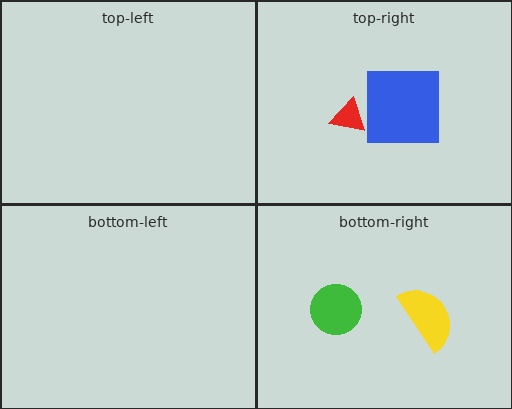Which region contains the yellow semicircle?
The bottom-right region.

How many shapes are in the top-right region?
2.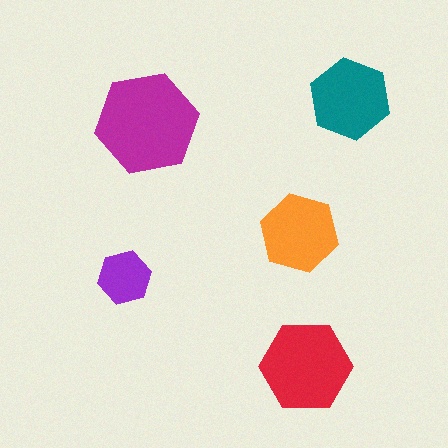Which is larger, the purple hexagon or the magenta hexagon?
The magenta one.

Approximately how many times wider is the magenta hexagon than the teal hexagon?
About 1.5 times wider.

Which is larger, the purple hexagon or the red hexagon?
The red one.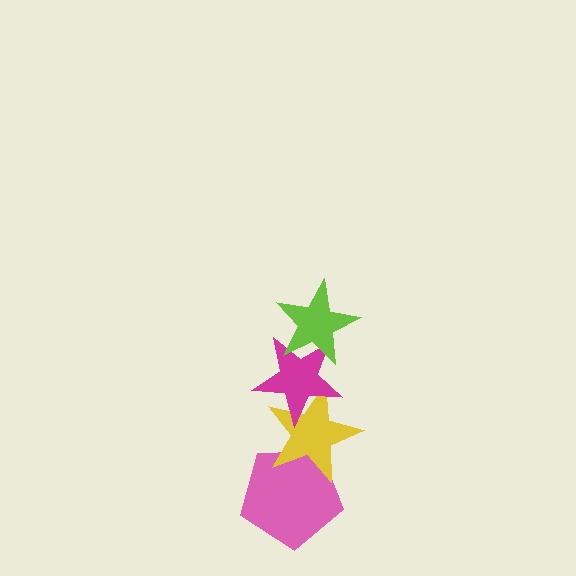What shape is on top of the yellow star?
The magenta star is on top of the yellow star.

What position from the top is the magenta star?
The magenta star is 2nd from the top.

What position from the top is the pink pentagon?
The pink pentagon is 4th from the top.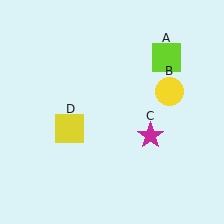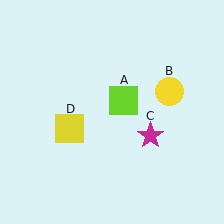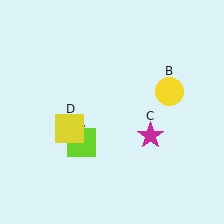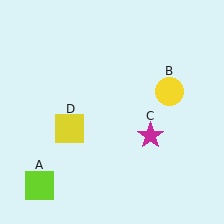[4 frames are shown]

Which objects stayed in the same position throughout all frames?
Yellow circle (object B) and magenta star (object C) and yellow square (object D) remained stationary.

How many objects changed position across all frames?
1 object changed position: lime square (object A).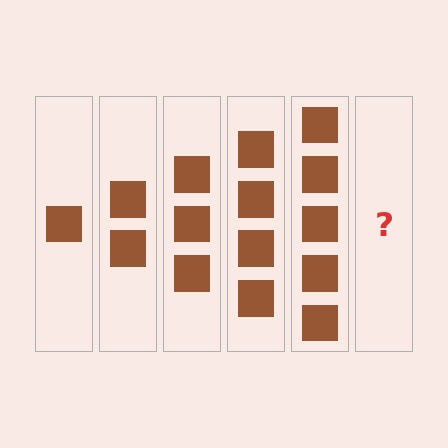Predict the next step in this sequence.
The next step is 6 squares.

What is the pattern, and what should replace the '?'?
The pattern is that each step adds one more square. The '?' should be 6 squares.